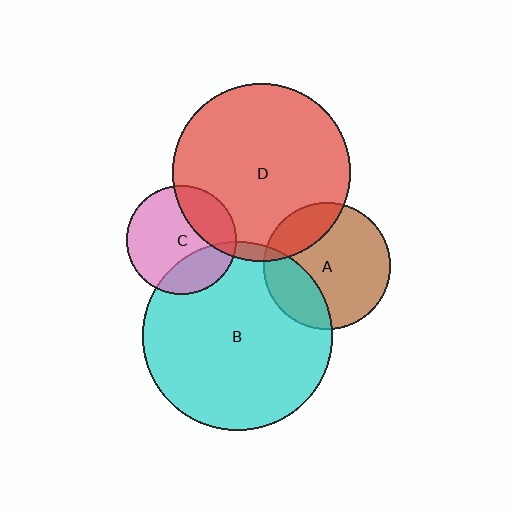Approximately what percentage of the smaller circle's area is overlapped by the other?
Approximately 5%.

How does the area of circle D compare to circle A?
Approximately 2.0 times.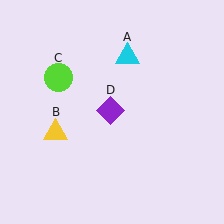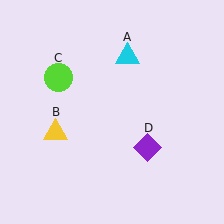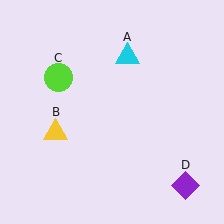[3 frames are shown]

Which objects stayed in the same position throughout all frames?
Cyan triangle (object A) and yellow triangle (object B) and lime circle (object C) remained stationary.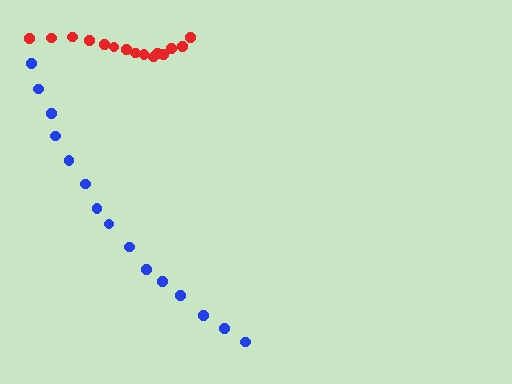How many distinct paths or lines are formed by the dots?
There are 2 distinct paths.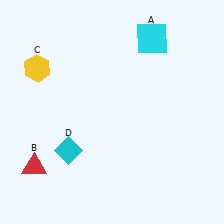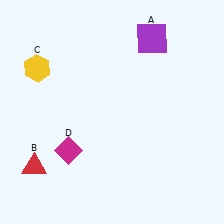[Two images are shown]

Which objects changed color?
A changed from cyan to purple. D changed from cyan to magenta.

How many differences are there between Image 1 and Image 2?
There are 2 differences between the two images.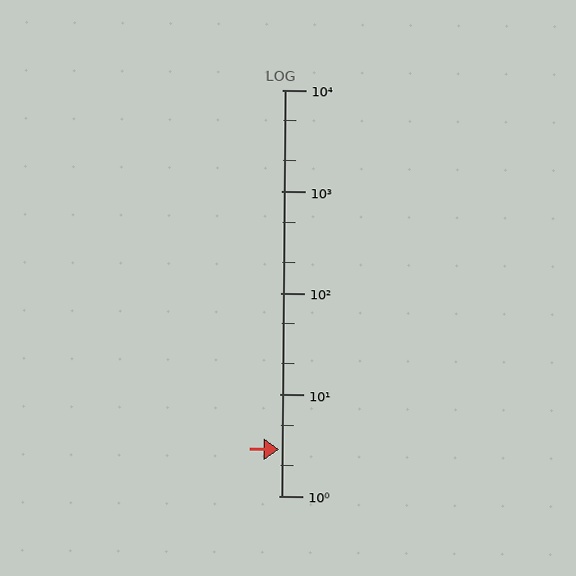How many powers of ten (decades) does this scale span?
The scale spans 4 decades, from 1 to 10000.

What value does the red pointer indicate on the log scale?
The pointer indicates approximately 2.9.